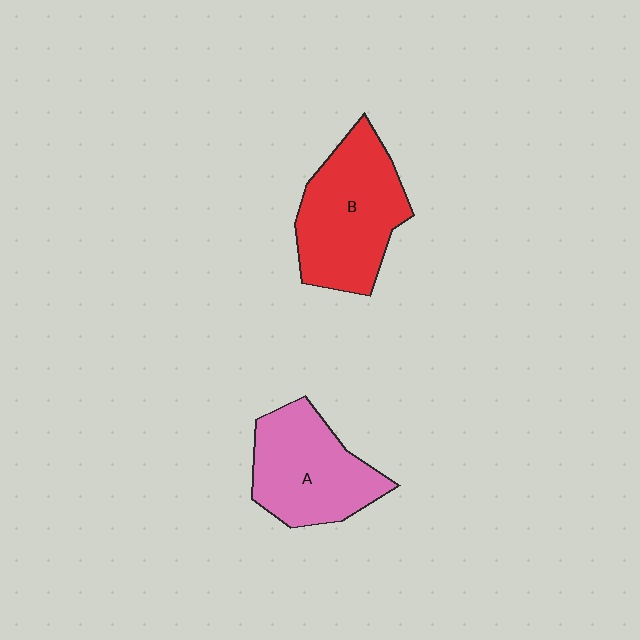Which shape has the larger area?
Shape B (red).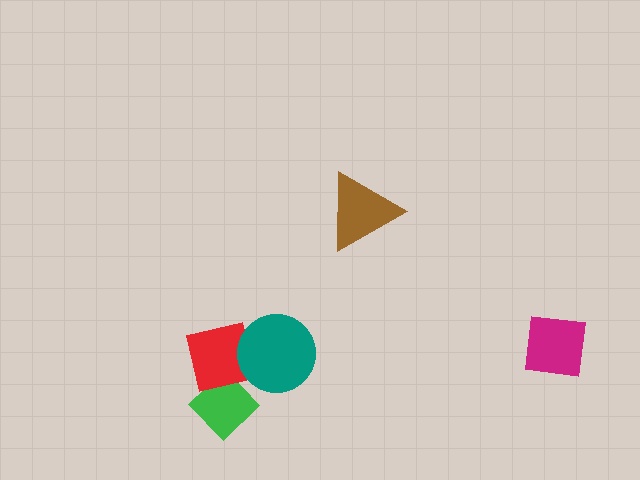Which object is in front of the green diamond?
The red square is in front of the green diamond.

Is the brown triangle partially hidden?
No, no other shape covers it.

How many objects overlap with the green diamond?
1 object overlaps with the green diamond.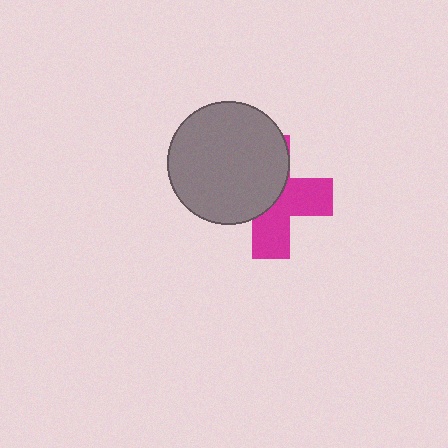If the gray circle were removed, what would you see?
You would see the complete magenta cross.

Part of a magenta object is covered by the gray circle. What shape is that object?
It is a cross.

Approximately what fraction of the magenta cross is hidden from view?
Roughly 53% of the magenta cross is hidden behind the gray circle.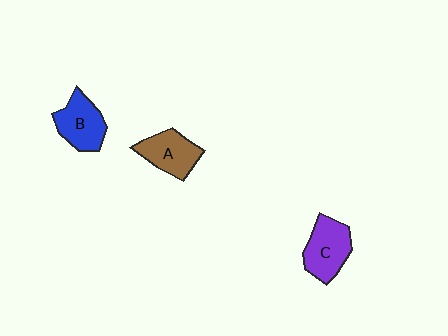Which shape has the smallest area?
Shape A (brown).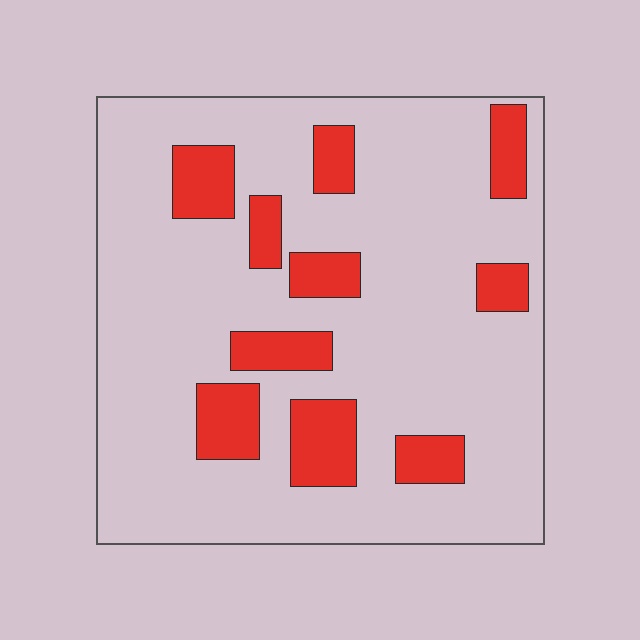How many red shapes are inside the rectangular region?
10.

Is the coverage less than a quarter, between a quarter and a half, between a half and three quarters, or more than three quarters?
Less than a quarter.